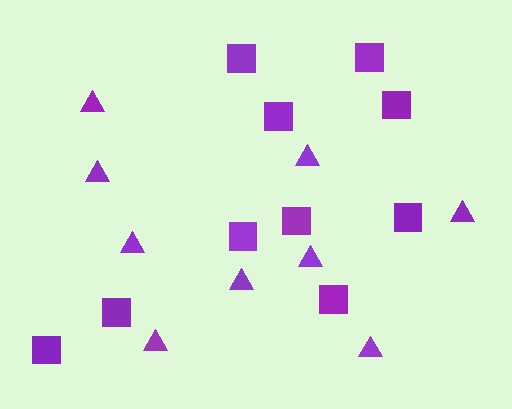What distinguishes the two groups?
There are 2 groups: one group of triangles (9) and one group of squares (10).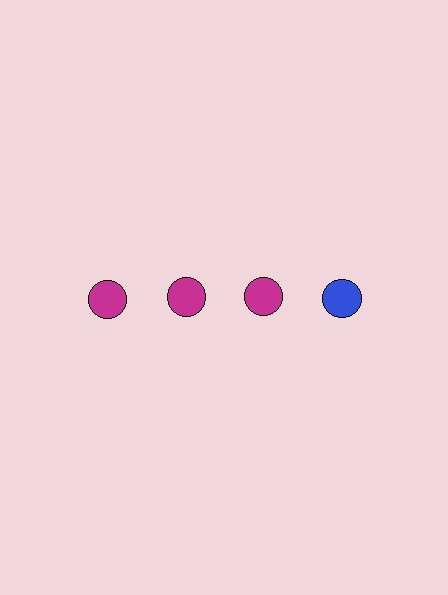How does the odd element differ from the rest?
It has a different color: blue instead of magenta.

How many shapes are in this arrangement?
There are 4 shapes arranged in a grid pattern.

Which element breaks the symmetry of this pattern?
The blue circle in the top row, second from right column breaks the symmetry. All other shapes are magenta circles.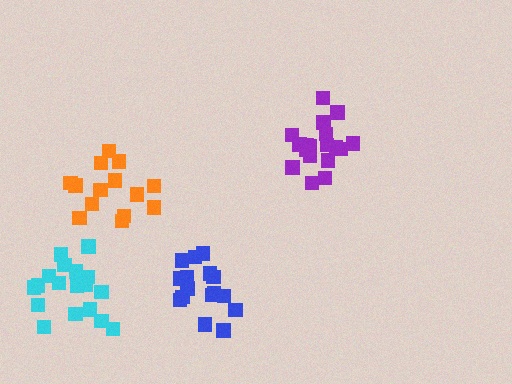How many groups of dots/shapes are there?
There are 4 groups.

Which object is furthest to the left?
The cyan cluster is leftmost.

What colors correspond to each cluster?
The clusters are colored: purple, orange, cyan, blue.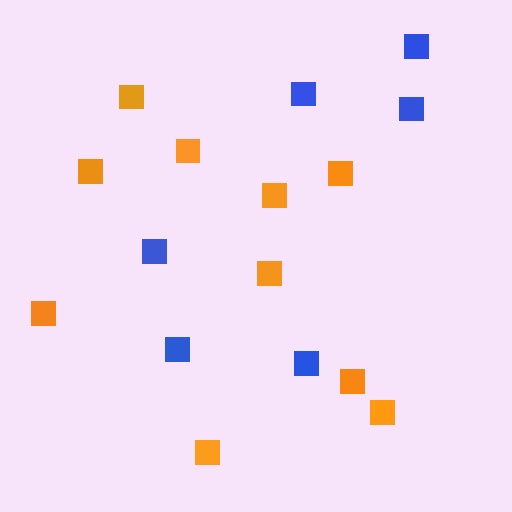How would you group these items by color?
There are 2 groups: one group of orange squares (10) and one group of blue squares (6).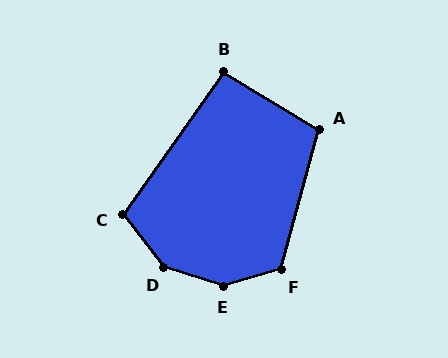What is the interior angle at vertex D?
Approximately 145 degrees (obtuse).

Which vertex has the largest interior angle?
E, at approximately 147 degrees.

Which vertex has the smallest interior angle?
B, at approximately 94 degrees.